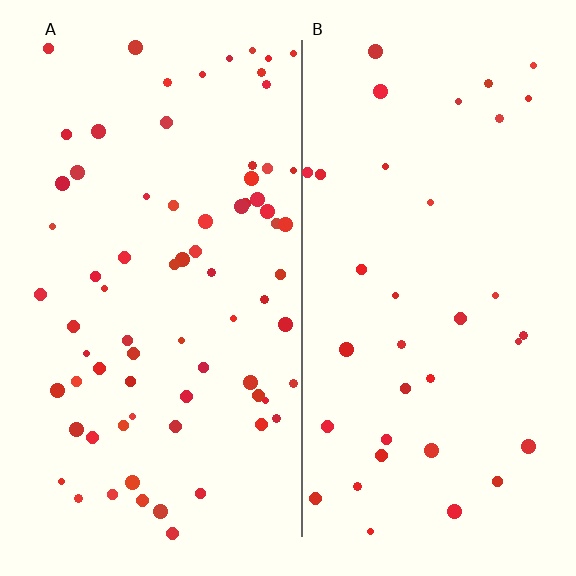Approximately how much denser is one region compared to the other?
Approximately 2.0× — region A over region B.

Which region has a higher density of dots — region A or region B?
A (the left).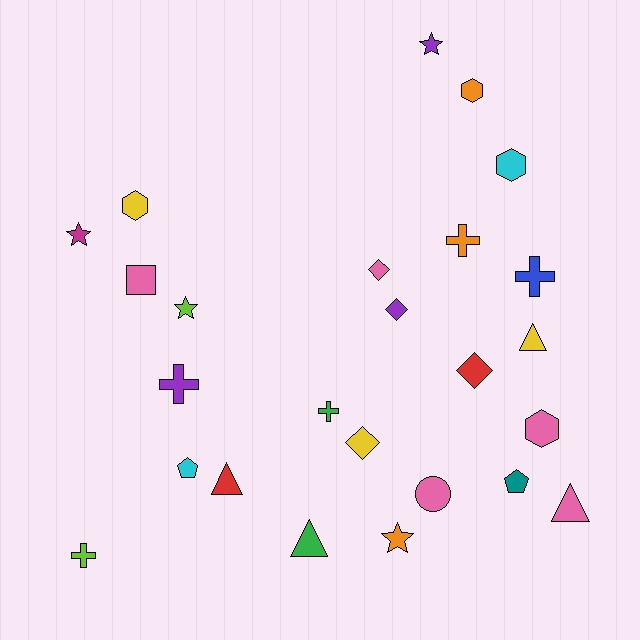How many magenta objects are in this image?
There is 1 magenta object.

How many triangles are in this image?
There are 4 triangles.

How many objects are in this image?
There are 25 objects.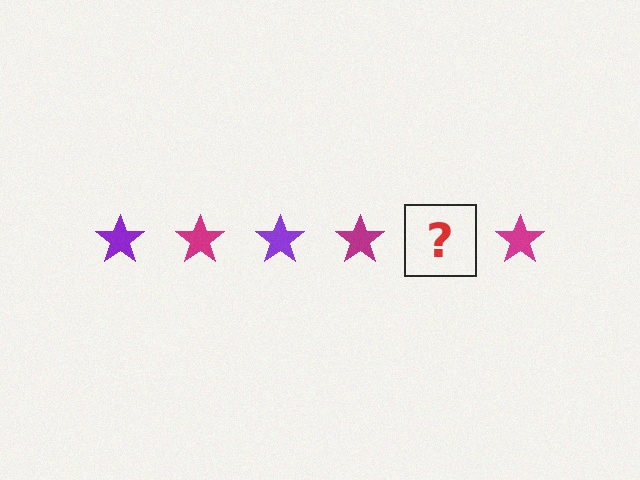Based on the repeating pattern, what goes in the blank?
The blank should be a purple star.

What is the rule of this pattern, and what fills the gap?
The rule is that the pattern cycles through purple, magenta stars. The gap should be filled with a purple star.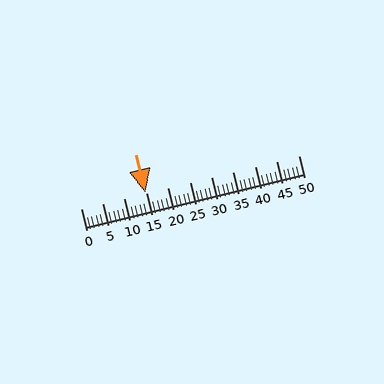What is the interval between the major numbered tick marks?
The major tick marks are spaced 5 units apart.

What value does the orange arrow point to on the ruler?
The orange arrow points to approximately 15.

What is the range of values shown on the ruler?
The ruler shows values from 0 to 50.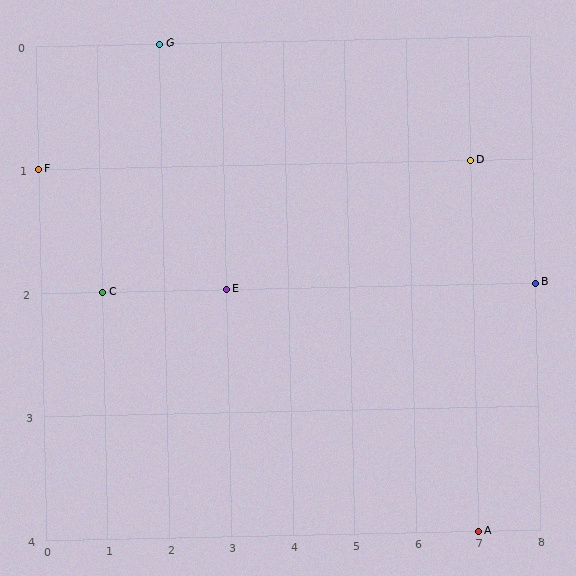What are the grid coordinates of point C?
Point C is at grid coordinates (1, 2).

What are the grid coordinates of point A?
Point A is at grid coordinates (7, 4).